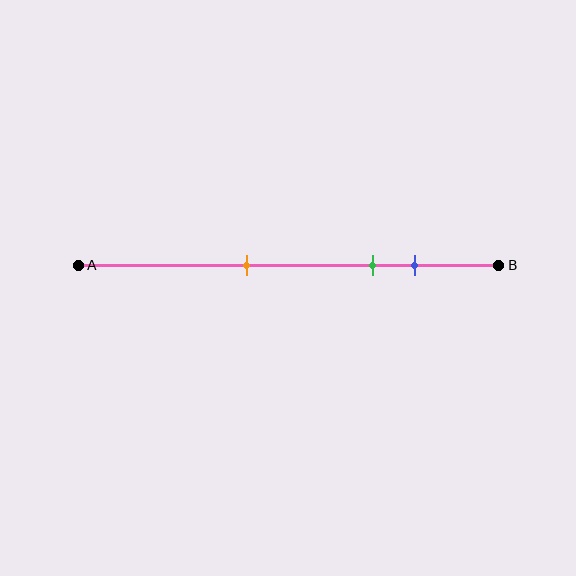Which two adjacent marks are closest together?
The green and blue marks are the closest adjacent pair.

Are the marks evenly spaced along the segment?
No, the marks are not evenly spaced.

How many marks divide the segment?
There are 3 marks dividing the segment.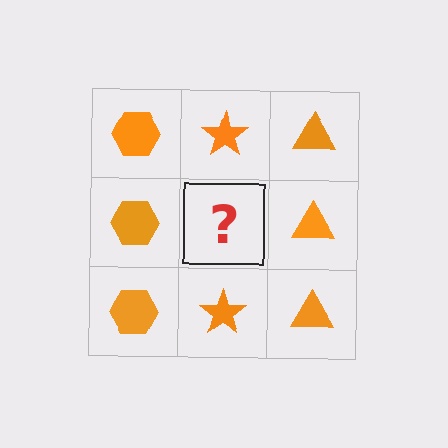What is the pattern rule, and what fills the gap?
The rule is that each column has a consistent shape. The gap should be filled with an orange star.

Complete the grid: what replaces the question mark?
The question mark should be replaced with an orange star.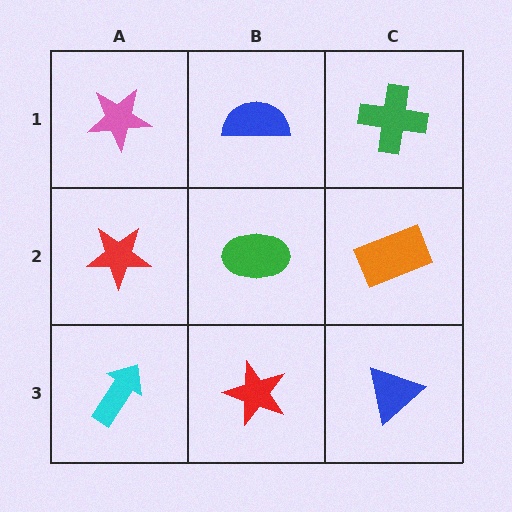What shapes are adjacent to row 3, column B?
A green ellipse (row 2, column B), a cyan arrow (row 3, column A), a blue triangle (row 3, column C).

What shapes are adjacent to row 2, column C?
A green cross (row 1, column C), a blue triangle (row 3, column C), a green ellipse (row 2, column B).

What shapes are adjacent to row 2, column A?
A pink star (row 1, column A), a cyan arrow (row 3, column A), a green ellipse (row 2, column B).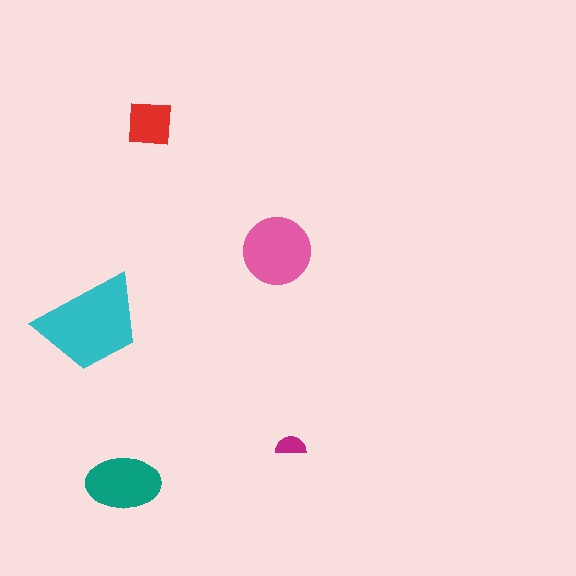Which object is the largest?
The cyan trapezoid.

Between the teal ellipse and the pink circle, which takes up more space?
The pink circle.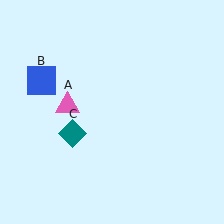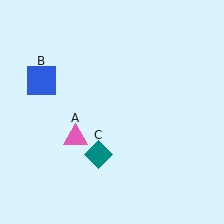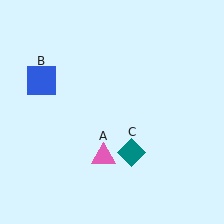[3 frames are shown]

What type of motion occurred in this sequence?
The pink triangle (object A), teal diamond (object C) rotated counterclockwise around the center of the scene.